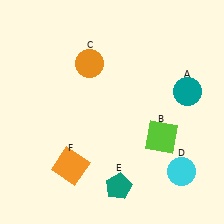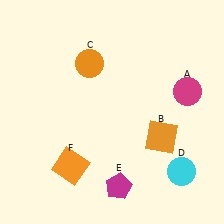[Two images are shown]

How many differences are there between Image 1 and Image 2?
There are 3 differences between the two images.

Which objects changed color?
A changed from teal to magenta. B changed from lime to orange. E changed from teal to magenta.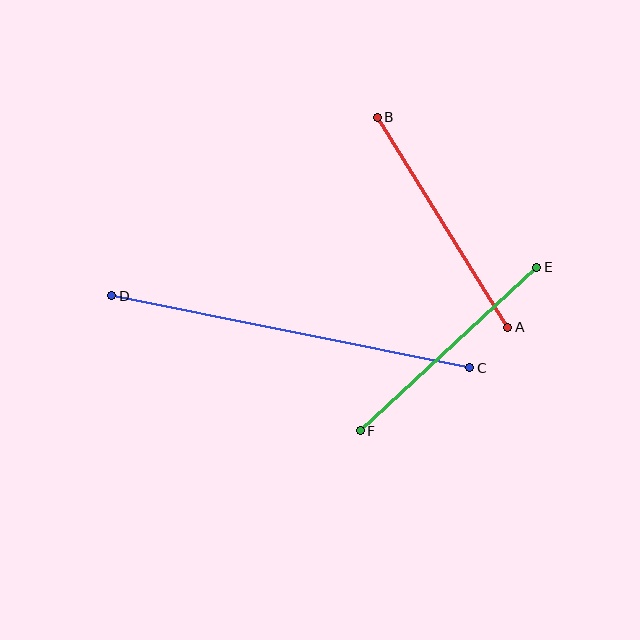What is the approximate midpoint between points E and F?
The midpoint is at approximately (448, 349) pixels.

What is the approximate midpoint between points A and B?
The midpoint is at approximately (443, 222) pixels.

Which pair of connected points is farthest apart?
Points C and D are farthest apart.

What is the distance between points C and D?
The distance is approximately 365 pixels.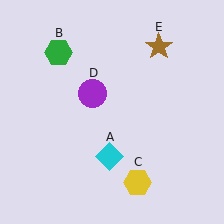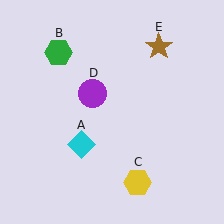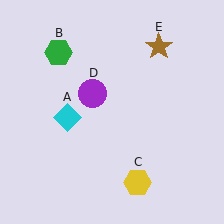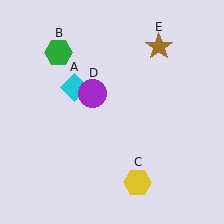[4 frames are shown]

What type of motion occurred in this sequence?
The cyan diamond (object A) rotated clockwise around the center of the scene.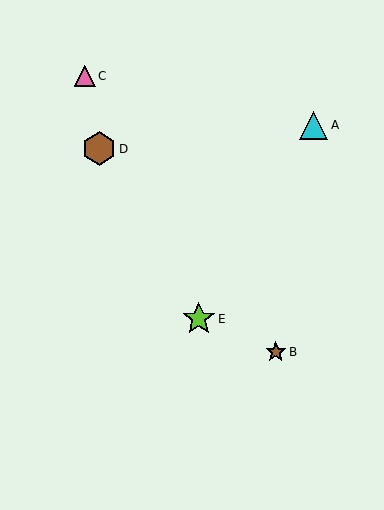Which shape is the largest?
The lime star (labeled E) is the largest.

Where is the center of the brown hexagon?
The center of the brown hexagon is at (99, 149).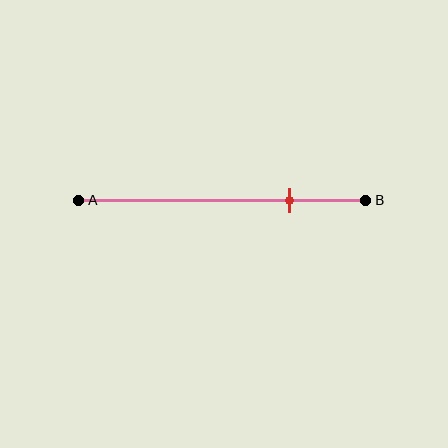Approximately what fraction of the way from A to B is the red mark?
The red mark is approximately 75% of the way from A to B.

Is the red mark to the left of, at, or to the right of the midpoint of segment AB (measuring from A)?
The red mark is to the right of the midpoint of segment AB.